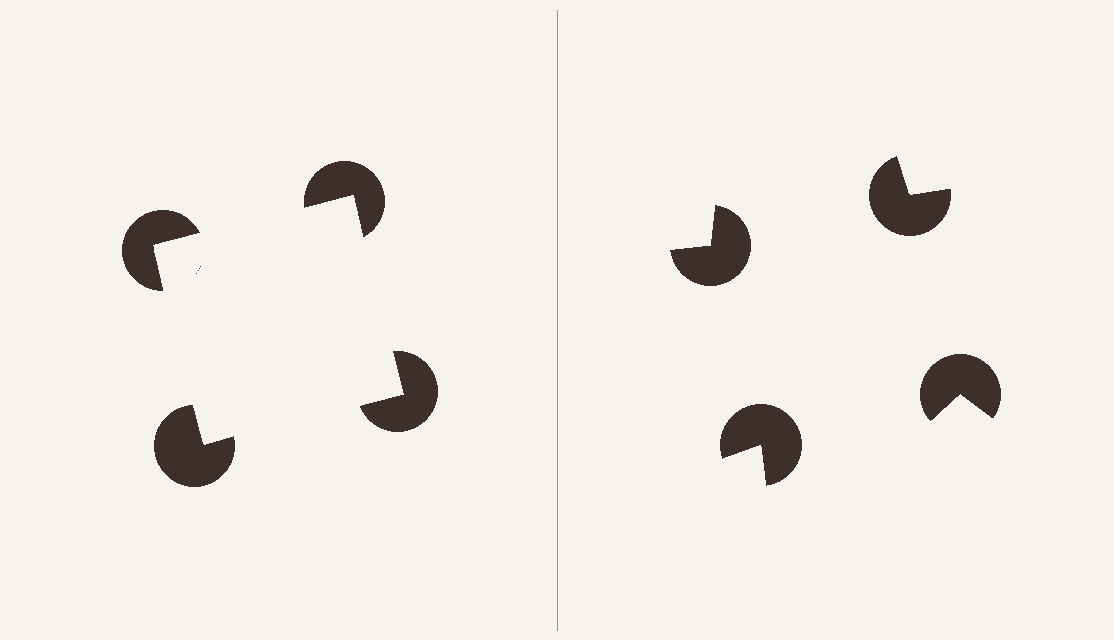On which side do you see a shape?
An illusory square appears on the left side. On the right side the wedge cuts are rotated, so no coherent shape forms.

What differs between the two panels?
The pac-man discs are positioned identically on both sides; only the wedge orientations differ. On the left they align to a square; on the right they are misaligned.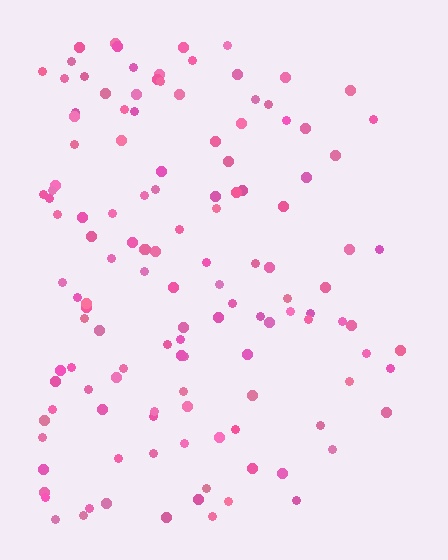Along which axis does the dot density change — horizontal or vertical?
Horizontal.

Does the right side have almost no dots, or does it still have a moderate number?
Still a moderate number, just noticeably fewer than the left.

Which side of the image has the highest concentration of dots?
The left.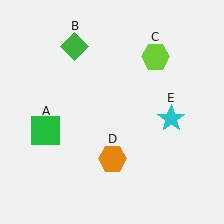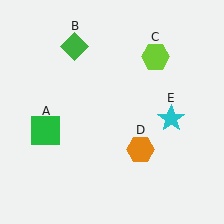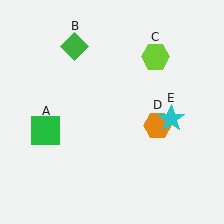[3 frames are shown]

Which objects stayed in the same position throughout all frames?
Green square (object A) and green diamond (object B) and lime hexagon (object C) and cyan star (object E) remained stationary.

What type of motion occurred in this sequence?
The orange hexagon (object D) rotated counterclockwise around the center of the scene.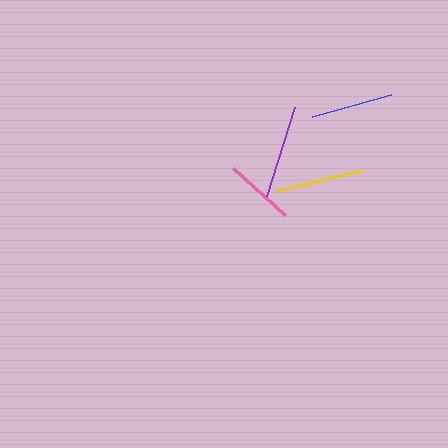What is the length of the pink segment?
The pink segment is approximately 70 pixels long.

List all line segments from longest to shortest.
From longest to shortest: purple, yellow, blue, pink.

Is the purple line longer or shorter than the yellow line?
The purple line is longer than the yellow line.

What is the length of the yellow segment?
The yellow segment is approximately 88 pixels long.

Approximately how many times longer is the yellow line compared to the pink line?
The yellow line is approximately 1.3 times the length of the pink line.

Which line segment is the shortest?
The pink line is the shortest at approximately 70 pixels.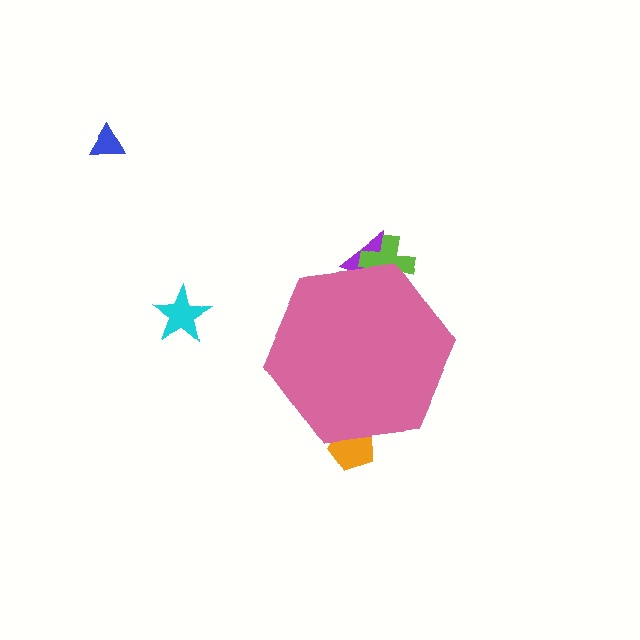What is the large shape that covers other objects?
A pink hexagon.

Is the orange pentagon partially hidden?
Yes, the orange pentagon is partially hidden behind the pink hexagon.